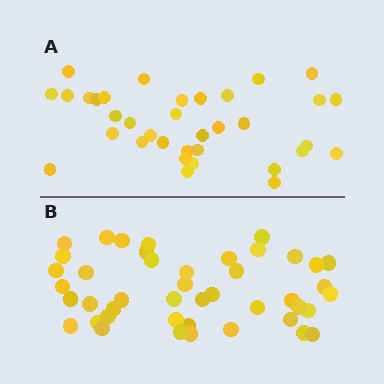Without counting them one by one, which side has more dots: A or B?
Region B (the bottom region) has more dots.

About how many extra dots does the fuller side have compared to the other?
Region B has roughly 8 or so more dots than region A.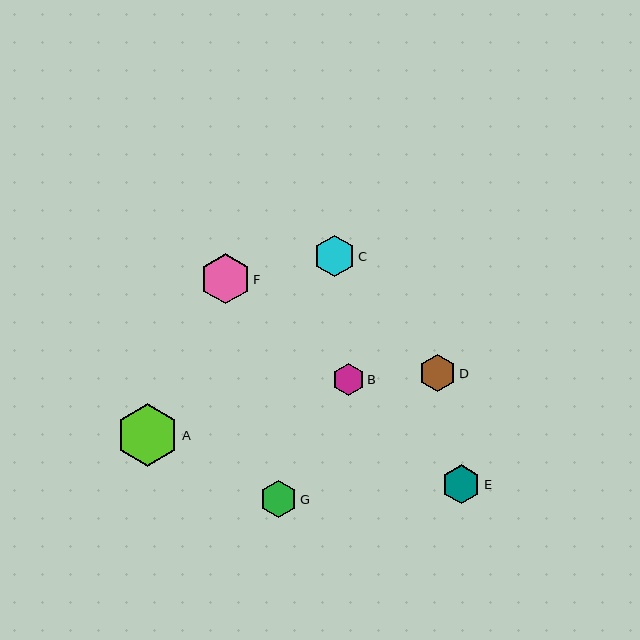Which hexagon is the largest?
Hexagon A is the largest with a size of approximately 63 pixels.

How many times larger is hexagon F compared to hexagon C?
Hexagon F is approximately 1.2 times the size of hexagon C.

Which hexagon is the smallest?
Hexagon B is the smallest with a size of approximately 32 pixels.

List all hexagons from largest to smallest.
From largest to smallest: A, F, C, E, D, G, B.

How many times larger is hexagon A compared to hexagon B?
Hexagon A is approximately 2.0 times the size of hexagon B.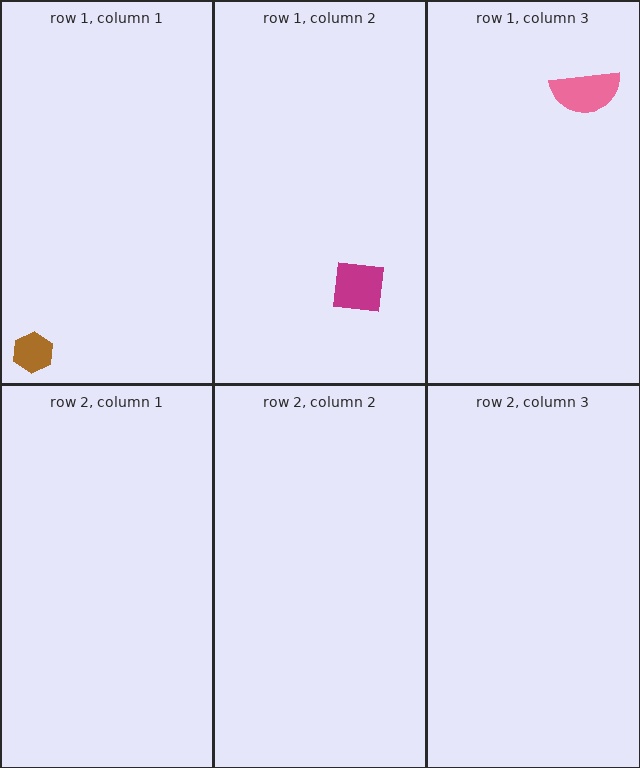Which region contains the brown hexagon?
The row 1, column 1 region.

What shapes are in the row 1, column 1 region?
The brown hexagon.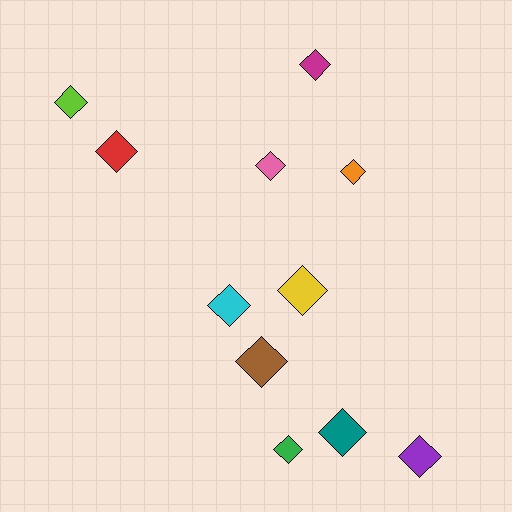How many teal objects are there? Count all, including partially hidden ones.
There is 1 teal object.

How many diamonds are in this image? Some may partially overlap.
There are 11 diamonds.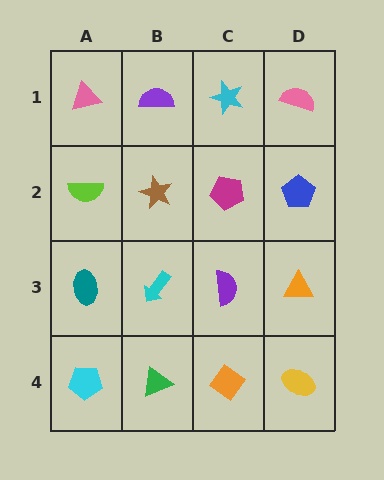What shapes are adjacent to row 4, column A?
A teal ellipse (row 3, column A), a green triangle (row 4, column B).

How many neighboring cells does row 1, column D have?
2.